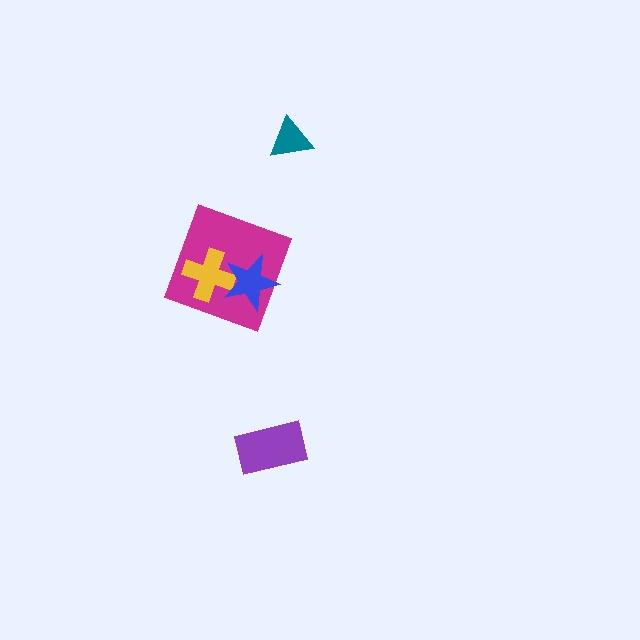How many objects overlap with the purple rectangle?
0 objects overlap with the purple rectangle.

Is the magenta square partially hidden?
Yes, it is partially covered by another shape.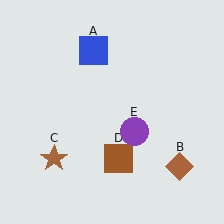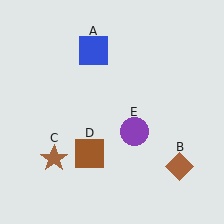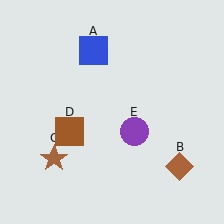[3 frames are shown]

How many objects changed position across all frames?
1 object changed position: brown square (object D).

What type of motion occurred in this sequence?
The brown square (object D) rotated clockwise around the center of the scene.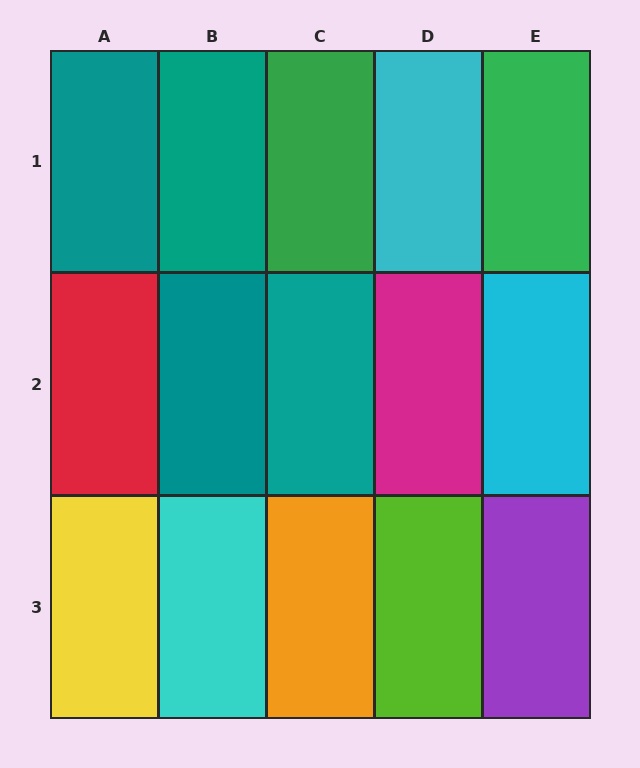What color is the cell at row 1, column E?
Green.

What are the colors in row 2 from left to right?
Red, teal, teal, magenta, cyan.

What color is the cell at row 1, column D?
Cyan.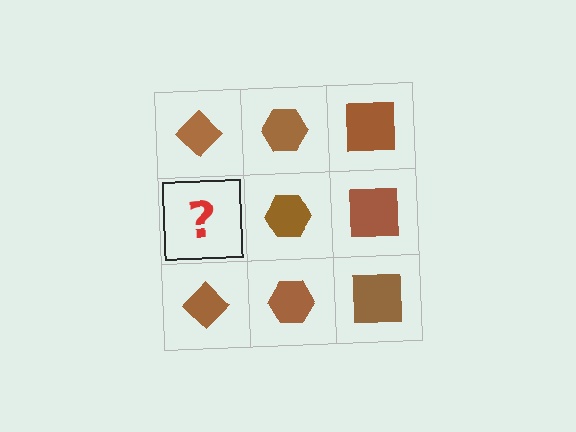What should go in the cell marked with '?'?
The missing cell should contain a brown diamond.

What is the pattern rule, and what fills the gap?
The rule is that each column has a consistent shape. The gap should be filled with a brown diamond.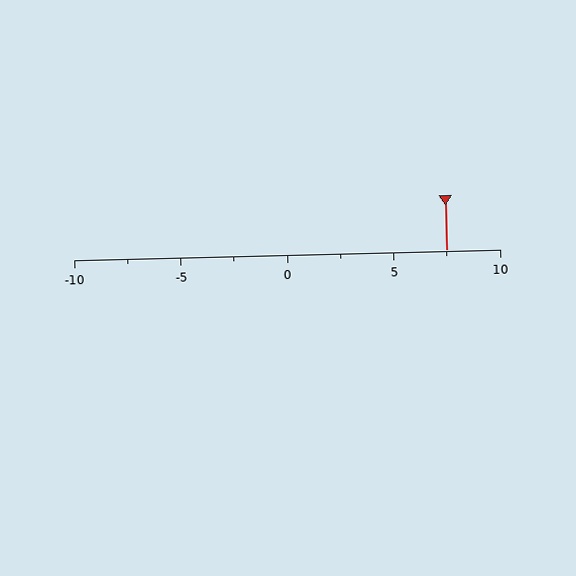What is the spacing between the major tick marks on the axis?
The major ticks are spaced 5 apart.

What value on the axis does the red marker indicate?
The marker indicates approximately 7.5.